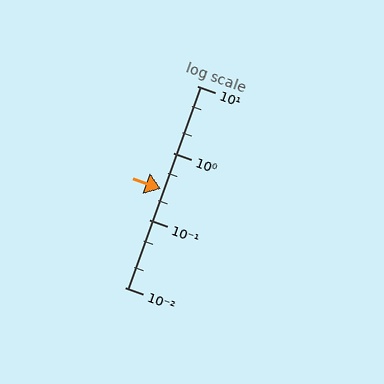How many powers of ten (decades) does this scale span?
The scale spans 3 decades, from 0.01 to 10.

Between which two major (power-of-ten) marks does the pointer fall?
The pointer is between 0.1 and 1.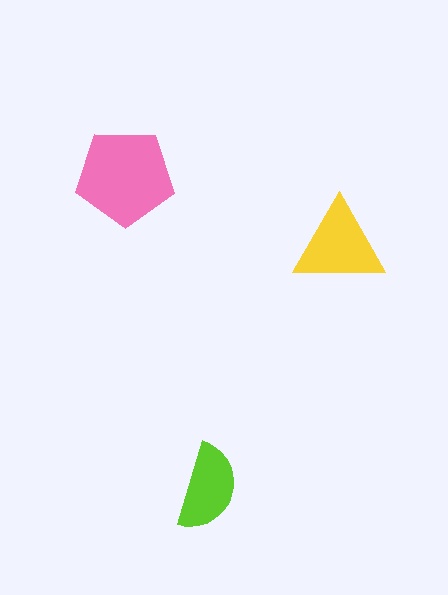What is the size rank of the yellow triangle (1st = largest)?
2nd.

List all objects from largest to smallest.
The pink pentagon, the yellow triangle, the lime semicircle.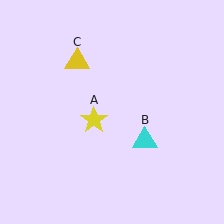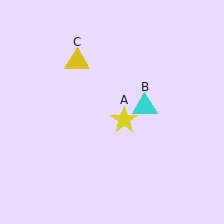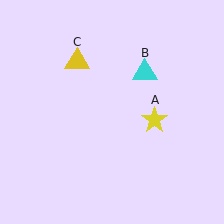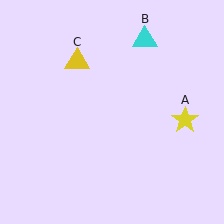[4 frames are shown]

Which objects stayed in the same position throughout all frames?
Yellow triangle (object C) remained stationary.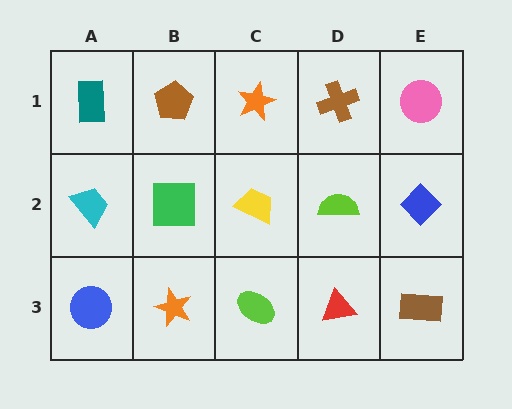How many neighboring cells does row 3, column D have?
3.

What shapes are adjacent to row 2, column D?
A brown cross (row 1, column D), a red triangle (row 3, column D), a yellow trapezoid (row 2, column C), a blue diamond (row 2, column E).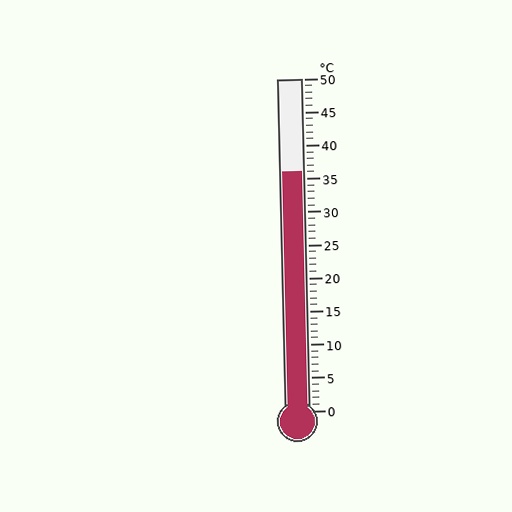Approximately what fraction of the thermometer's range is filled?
The thermometer is filled to approximately 70% of its range.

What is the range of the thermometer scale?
The thermometer scale ranges from 0°C to 50°C.